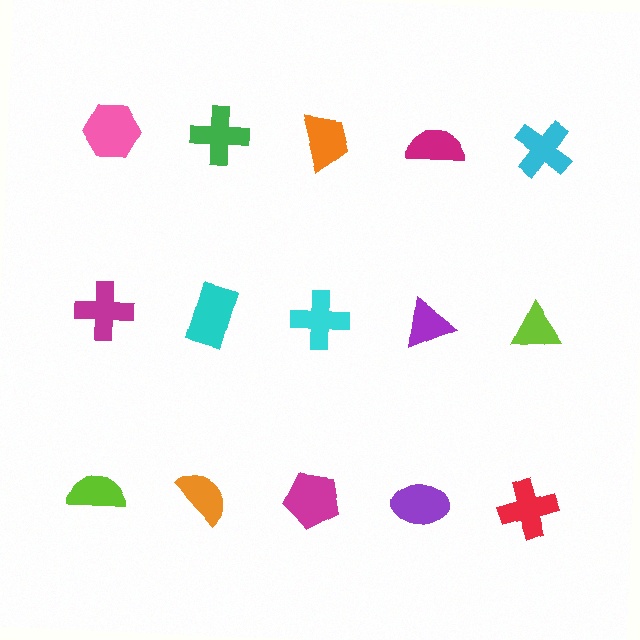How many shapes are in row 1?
5 shapes.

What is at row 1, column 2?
A green cross.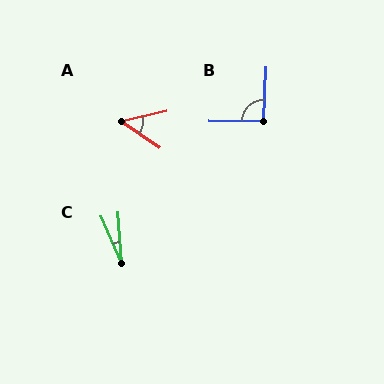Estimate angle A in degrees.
Approximately 47 degrees.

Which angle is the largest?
B, at approximately 93 degrees.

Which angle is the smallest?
C, at approximately 20 degrees.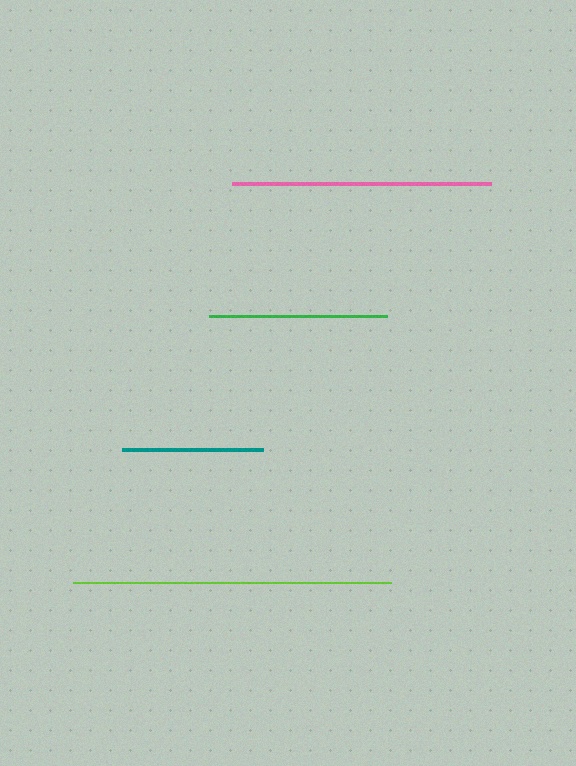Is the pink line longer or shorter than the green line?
The pink line is longer than the green line.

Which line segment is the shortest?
The teal line is the shortest at approximately 141 pixels.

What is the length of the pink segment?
The pink segment is approximately 259 pixels long.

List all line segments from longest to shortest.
From longest to shortest: lime, pink, green, teal.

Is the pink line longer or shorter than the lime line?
The lime line is longer than the pink line.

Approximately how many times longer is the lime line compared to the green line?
The lime line is approximately 1.8 times the length of the green line.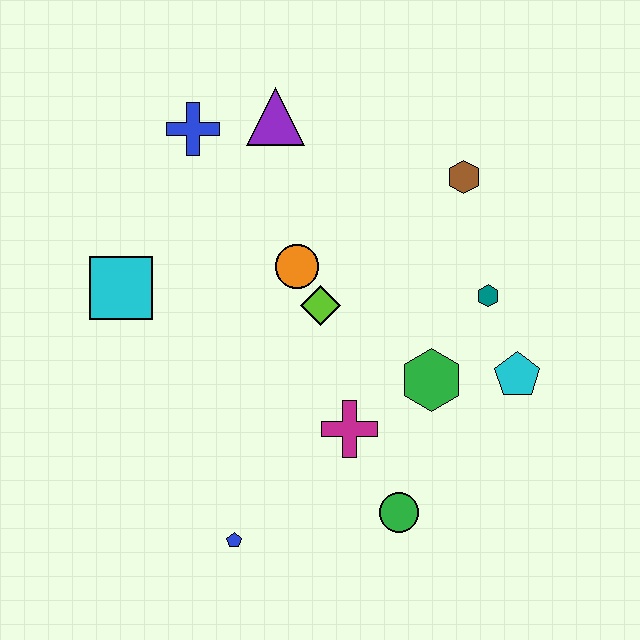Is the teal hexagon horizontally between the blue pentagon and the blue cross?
No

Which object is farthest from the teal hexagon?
The cyan square is farthest from the teal hexagon.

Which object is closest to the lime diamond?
The orange circle is closest to the lime diamond.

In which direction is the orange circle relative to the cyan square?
The orange circle is to the right of the cyan square.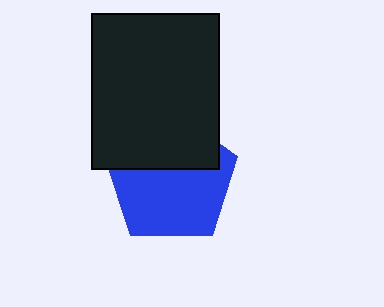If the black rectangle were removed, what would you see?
You would see the complete blue pentagon.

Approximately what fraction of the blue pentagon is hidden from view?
Roughly 39% of the blue pentagon is hidden behind the black rectangle.